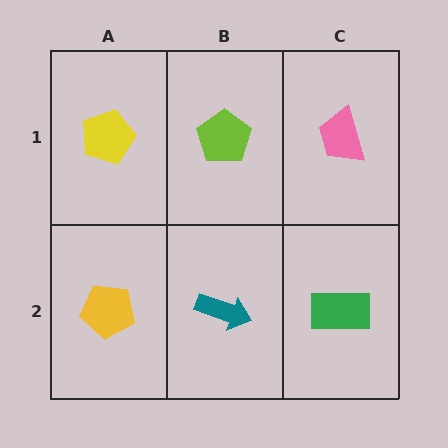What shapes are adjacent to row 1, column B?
A teal arrow (row 2, column B), a yellow pentagon (row 1, column A), a pink trapezoid (row 1, column C).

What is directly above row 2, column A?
A yellow pentagon.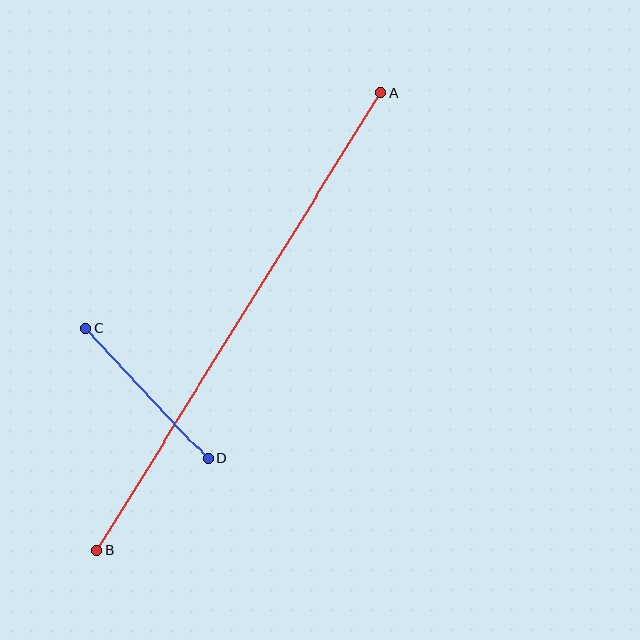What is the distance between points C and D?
The distance is approximately 178 pixels.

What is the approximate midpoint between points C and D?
The midpoint is at approximately (147, 393) pixels.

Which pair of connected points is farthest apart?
Points A and B are farthest apart.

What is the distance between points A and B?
The distance is approximately 539 pixels.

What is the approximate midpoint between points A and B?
The midpoint is at approximately (239, 321) pixels.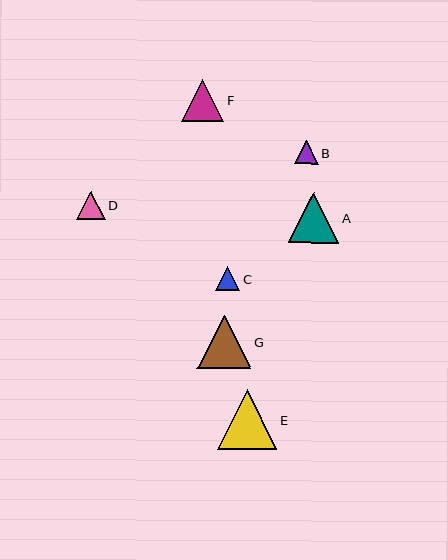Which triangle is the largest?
Triangle E is the largest with a size of approximately 59 pixels.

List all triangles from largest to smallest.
From largest to smallest: E, G, A, F, D, B, C.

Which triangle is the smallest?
Triangle C is the smallest with a size of approximately 24 pixels.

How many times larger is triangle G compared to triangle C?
Triangle G is approximately 2.3 times the size of triangle C.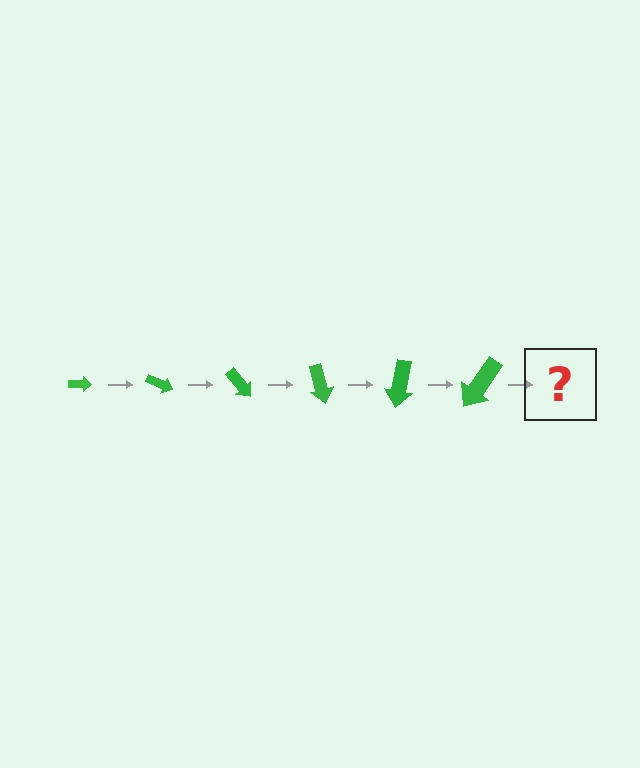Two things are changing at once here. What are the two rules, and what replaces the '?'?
The two rules are that the arrow grows larger each step and it rotates 25 degrees each step. The '?' should be an arrow, larger than the previous one and rotated 150 degrees from the start.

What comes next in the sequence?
The next element should be an arrow, larger than the previous one and rotated 150 degrees from the start.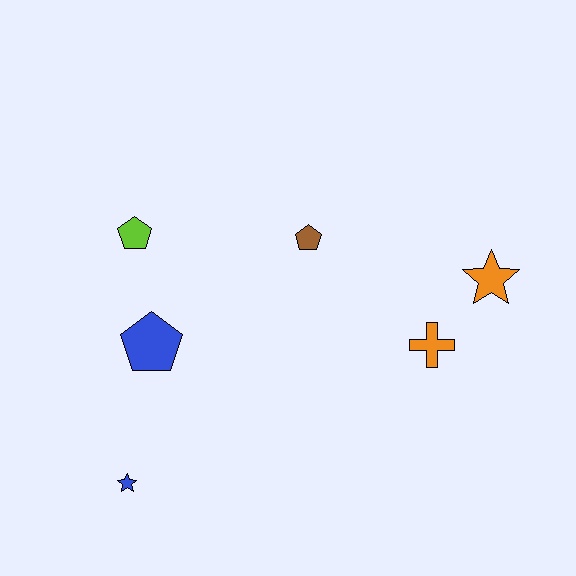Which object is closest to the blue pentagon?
The lime pentagon is closest to the blue pentagon.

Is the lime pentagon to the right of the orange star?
No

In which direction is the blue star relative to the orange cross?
The blue star is to the left of the orange cross.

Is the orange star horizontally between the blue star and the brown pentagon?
No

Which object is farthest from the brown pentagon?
The blue star is farthest from the brown pentagon.